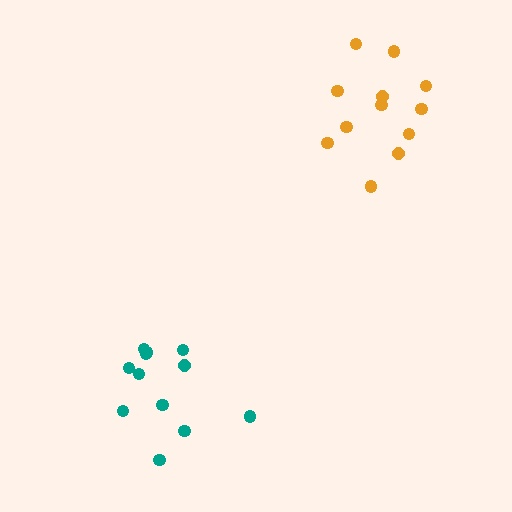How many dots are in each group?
Group 1: 12 dots, Group 2: 12 dots (24 total).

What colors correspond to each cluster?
The clusters are colored: teal, orange.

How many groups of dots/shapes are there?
There are 2 groups.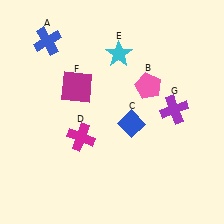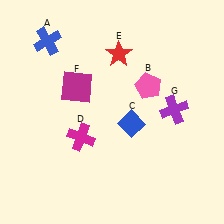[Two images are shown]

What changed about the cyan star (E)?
In Image 1, E is cyan. In Image 2, it changed to red.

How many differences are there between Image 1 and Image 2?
There is 1 difference between the two images.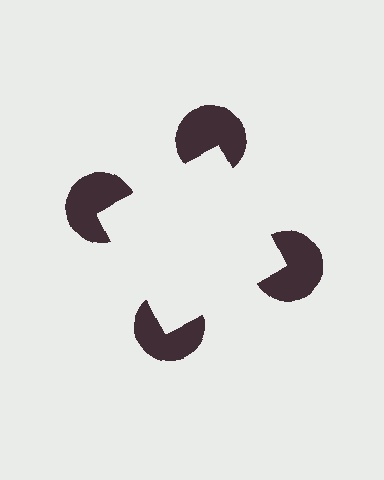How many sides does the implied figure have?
4 sides.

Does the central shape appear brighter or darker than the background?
It typically appears slightly brighter than the background, even though no actual brightness change is drawn.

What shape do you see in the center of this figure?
An illusory square — its edges are inferred from the aligned wedge cuts in the pac-man discs, not physically drawn.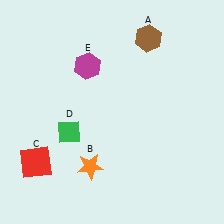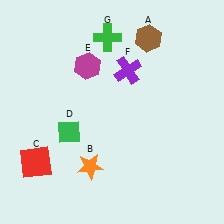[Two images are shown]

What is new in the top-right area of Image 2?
A purple cross (F) was added in the top-right area of Image 2.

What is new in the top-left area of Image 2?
A green cross (G) was added in the top-left area of Image 2.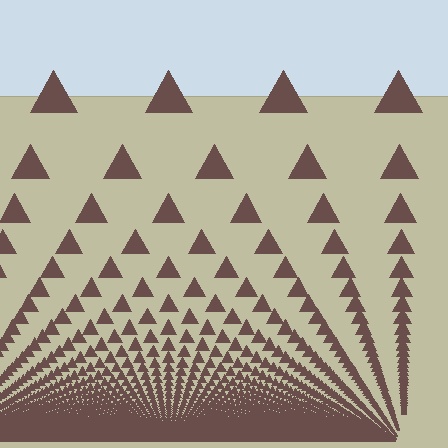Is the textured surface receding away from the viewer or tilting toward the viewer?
The surface appears to tilt toward the viewer. Texture elements get larger and sparser toward the top.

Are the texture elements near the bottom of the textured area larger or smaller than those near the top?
Smaller. The gradient is inverted — elements near the bottom are smaller and denser.